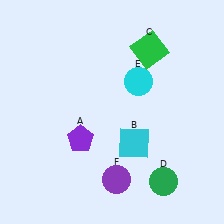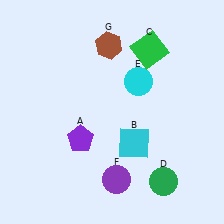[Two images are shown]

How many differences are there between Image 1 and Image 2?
There is 1 difference between the two images.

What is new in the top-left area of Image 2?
A brown hexagon (G) was added in the top-left area of Image 2.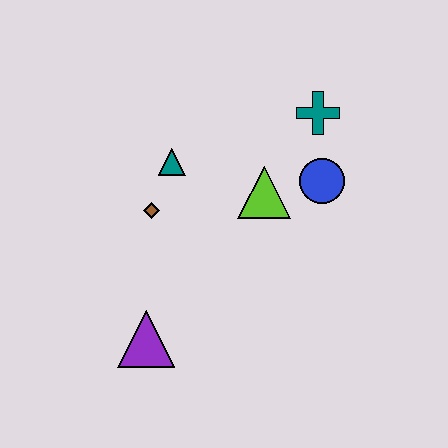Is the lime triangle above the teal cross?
No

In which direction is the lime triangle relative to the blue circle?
The lime triangle is to the left of the blue circle.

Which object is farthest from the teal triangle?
The purple triangle is farthest from the teal triangle.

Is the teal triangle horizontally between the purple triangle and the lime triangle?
Yes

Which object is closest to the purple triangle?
The brown diamond is closest to the purple triangle.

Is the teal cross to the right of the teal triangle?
Yes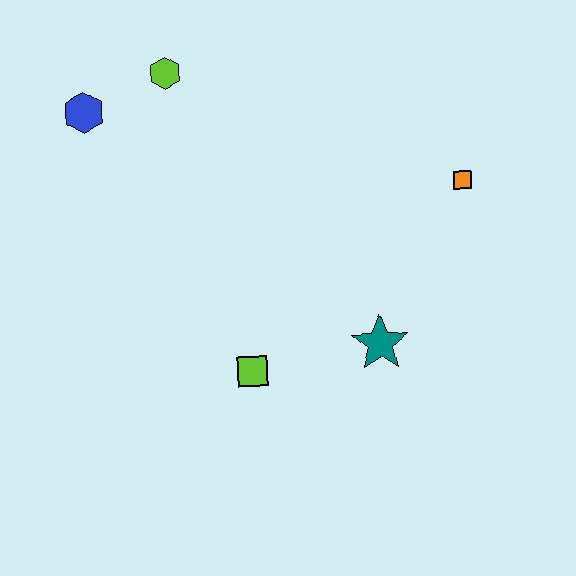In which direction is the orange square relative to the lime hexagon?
The orange square is to the right of the lime hexagon.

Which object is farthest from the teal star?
The blue hexagon is farthest from the teal star.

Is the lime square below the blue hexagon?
Yes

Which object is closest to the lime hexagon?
The blue hexagon is closest to the lime hexagon.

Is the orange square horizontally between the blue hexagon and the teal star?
No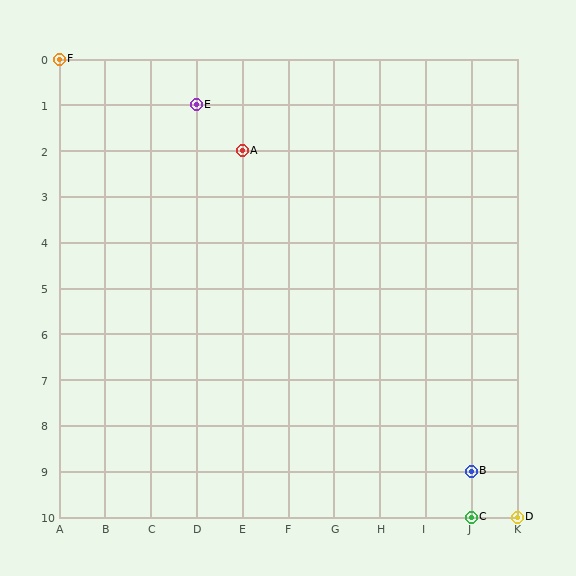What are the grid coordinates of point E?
Point E is at grid coordinates (D, 1).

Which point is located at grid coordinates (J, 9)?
Point B is at (J, 9).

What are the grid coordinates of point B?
Point B is at grid coordinates (J, 9).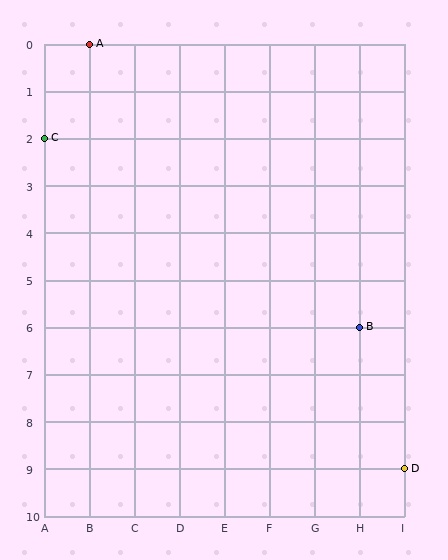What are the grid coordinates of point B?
Point B is at grid coordinates (H, 6).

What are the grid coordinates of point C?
Point C is at grid coordinates (A, 2).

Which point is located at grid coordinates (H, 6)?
Point B is at (H, 6).